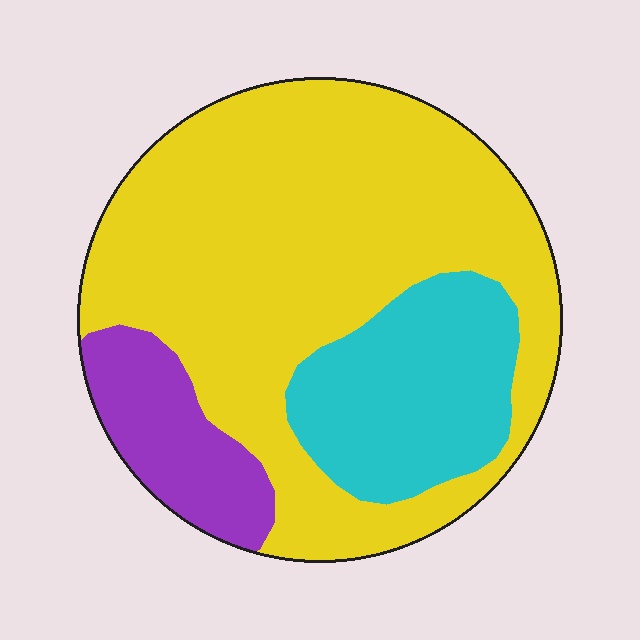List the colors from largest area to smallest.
From largest to smallest: yellow, cyan, purple.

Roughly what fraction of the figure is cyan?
Cyan takes up about one fifth (1/5) of the figure.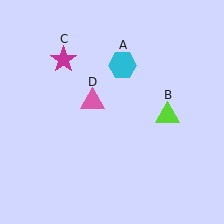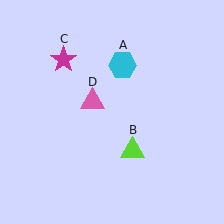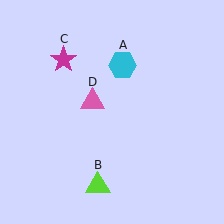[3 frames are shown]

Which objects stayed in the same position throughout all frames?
Cyan hexagon (object A) and magenta star (object C) and pink triangle (object D) remained stationary.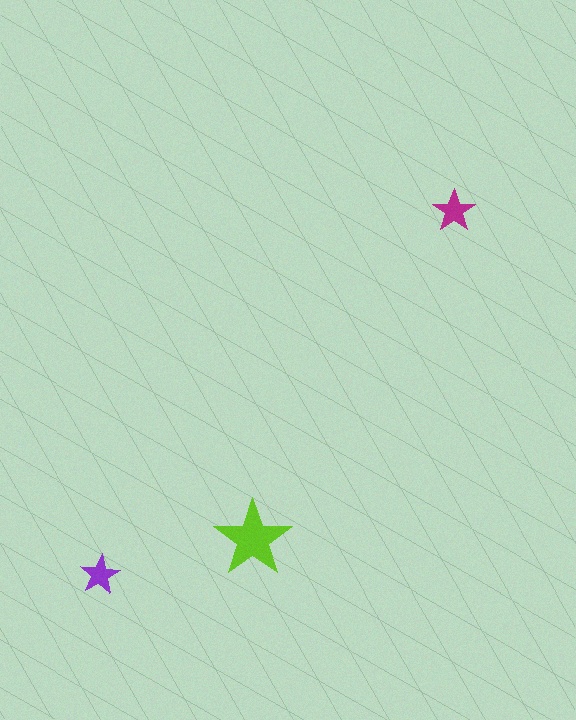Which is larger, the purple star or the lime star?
The lime one.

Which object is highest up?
The magenta star is topmost.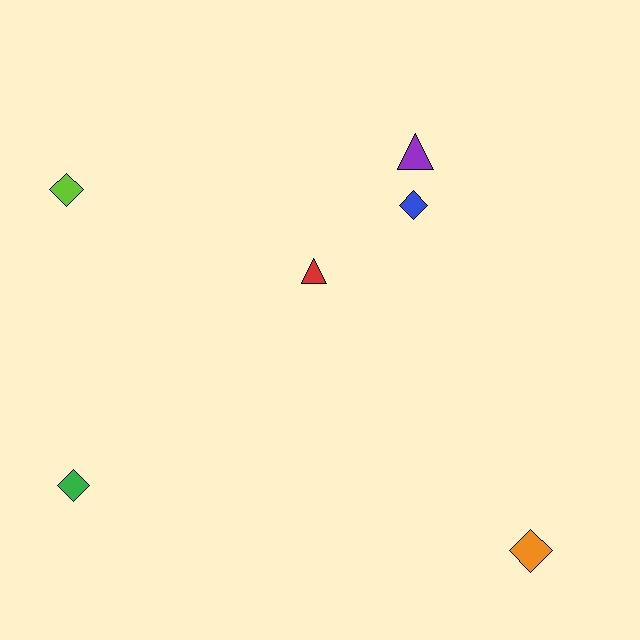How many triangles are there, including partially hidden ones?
There are 2 triangles.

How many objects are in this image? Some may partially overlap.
There are 6 objects.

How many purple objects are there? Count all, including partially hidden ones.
There is 1 purple object.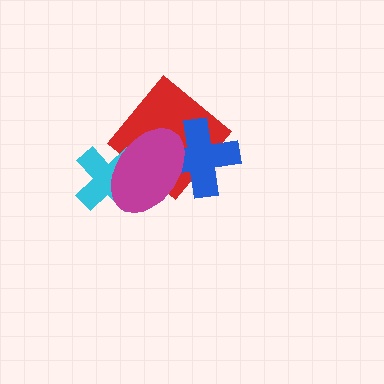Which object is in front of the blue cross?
The magenta ellipse is in front of the blue cross.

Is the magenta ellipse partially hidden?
No, no other shape covers it.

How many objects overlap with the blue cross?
2 objects overlap with the blue cross.